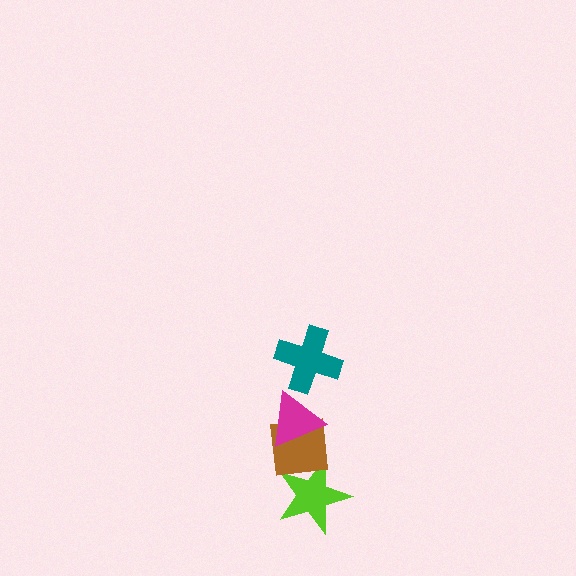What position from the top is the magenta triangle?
The magenta triangle is 2nd from the top.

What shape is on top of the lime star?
The brown square is on top of the lime star.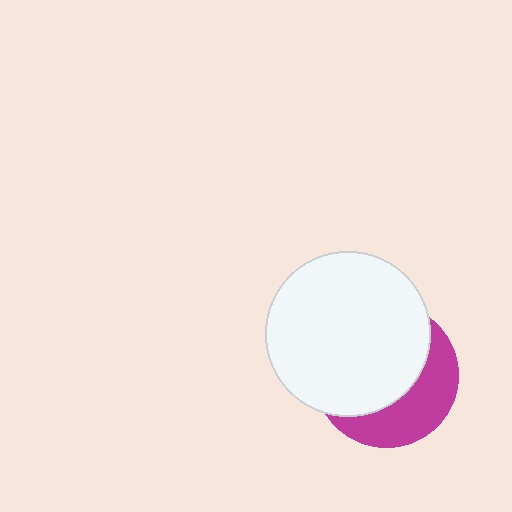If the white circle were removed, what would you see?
You would see the complete magenta circle.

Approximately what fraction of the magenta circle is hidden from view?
Roughly 62% of the magenta circle is hidden behind the white circle.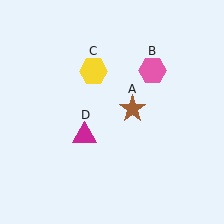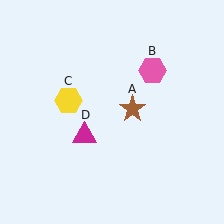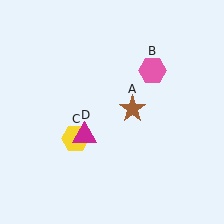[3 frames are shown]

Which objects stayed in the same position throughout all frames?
Brown star (object A) and pink hexagon (object B) and magenta triangle (object D) remained stationary.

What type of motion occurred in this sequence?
The yellow hexagon (object C) rotated counterclockwise around the center of the scene.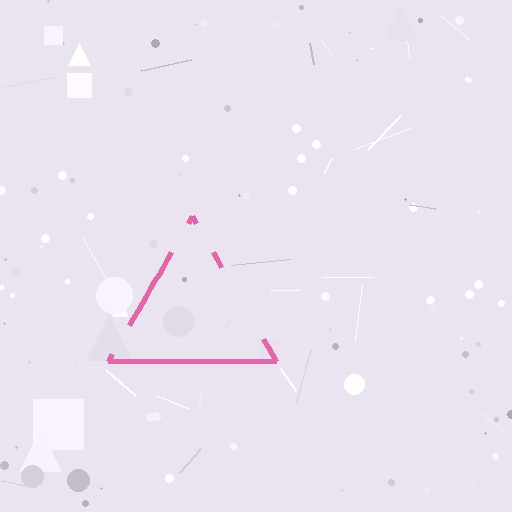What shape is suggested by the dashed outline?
The dashed outline suggests a triangle.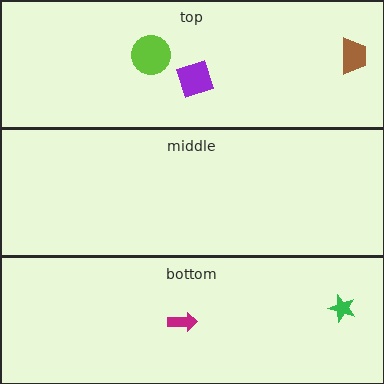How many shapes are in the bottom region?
2.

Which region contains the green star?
The bottom region.